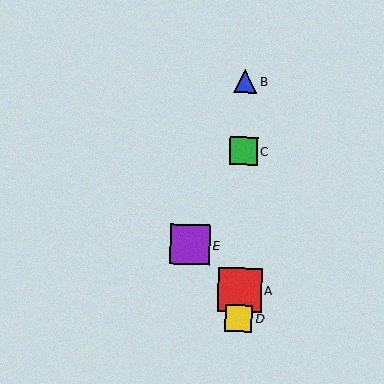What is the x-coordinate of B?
Object B is at x≈245.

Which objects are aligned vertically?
Objects A, B, C, D are aligned vertically.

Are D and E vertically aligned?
No, D is at x≈239 and E is at x≈190.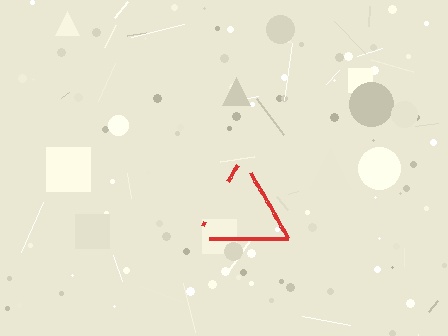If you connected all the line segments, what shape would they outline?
They would outline a triangle.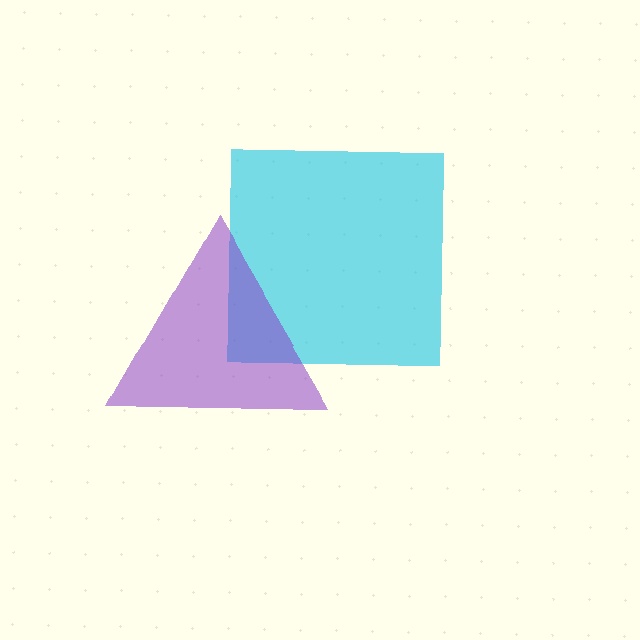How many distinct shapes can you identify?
There are 2 distinct shapes: a cyan square, a purple triangle.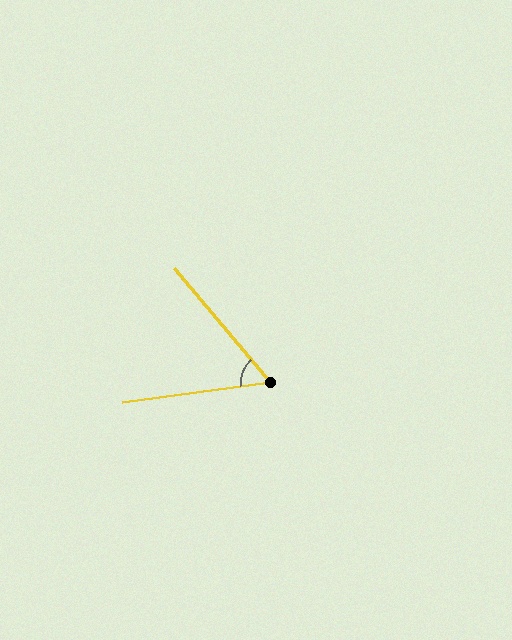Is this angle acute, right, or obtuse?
It is acute.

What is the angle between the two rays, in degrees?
Approximately 58 degrees.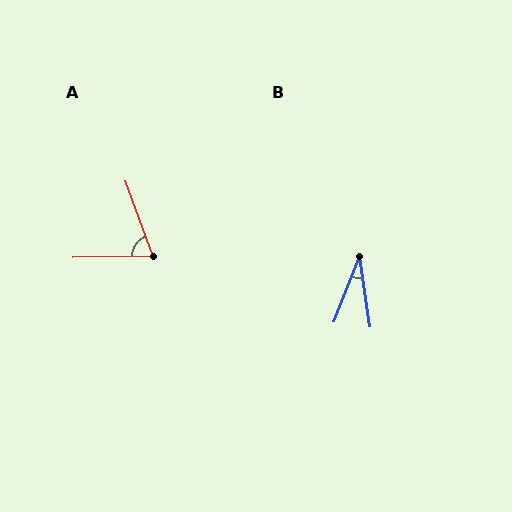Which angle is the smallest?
B, at approximately 30 degrees.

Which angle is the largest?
A, at approximately 71 degrees.